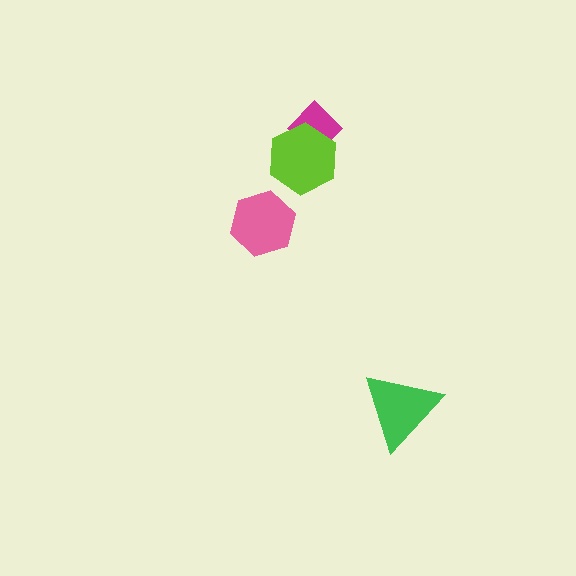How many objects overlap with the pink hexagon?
0 objects overlap with the pink hexagon.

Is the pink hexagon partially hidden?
No, no other shape covers it.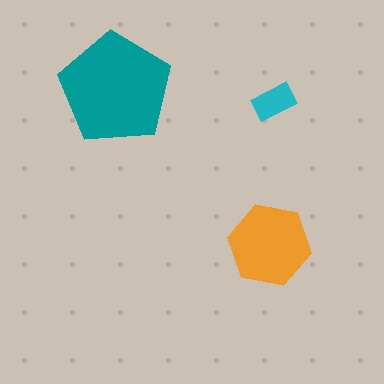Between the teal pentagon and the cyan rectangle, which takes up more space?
The teal pentagon.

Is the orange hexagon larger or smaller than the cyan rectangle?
Larger.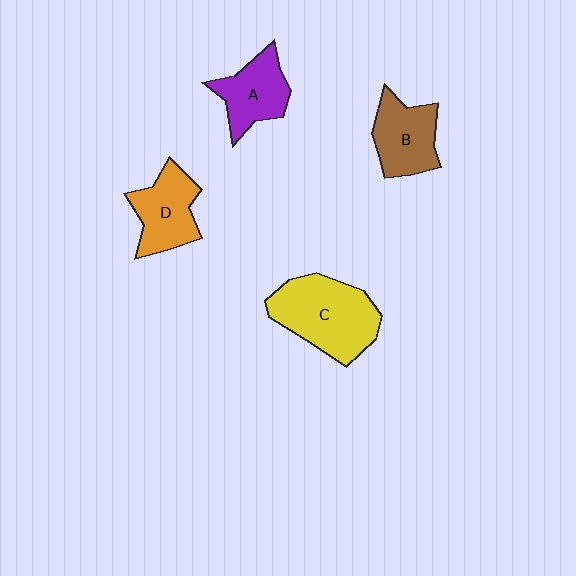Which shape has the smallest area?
Shape A (purple).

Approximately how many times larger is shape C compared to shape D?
Approximately 1.5 times.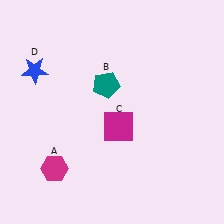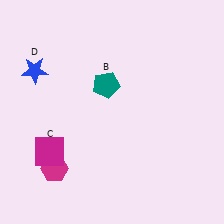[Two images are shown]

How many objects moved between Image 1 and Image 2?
1 object moved between the two images.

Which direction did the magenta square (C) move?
The magenta square (C) moved left.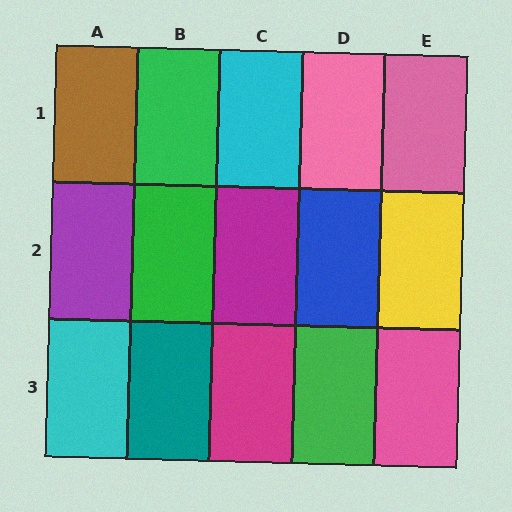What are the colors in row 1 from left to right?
Brown, green, cyan, pink, pink.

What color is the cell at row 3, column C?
Magenta.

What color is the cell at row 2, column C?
Magenta.